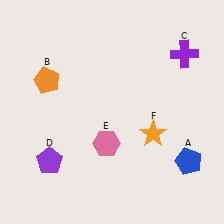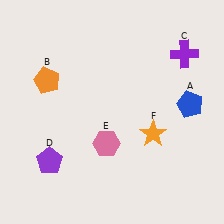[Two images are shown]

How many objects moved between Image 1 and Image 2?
1 object moved between the two images.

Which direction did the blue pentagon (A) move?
The blue pentagon (A) moved up.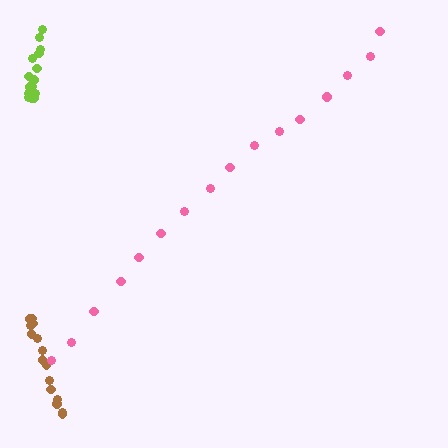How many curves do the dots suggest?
There are 3 distinct paths.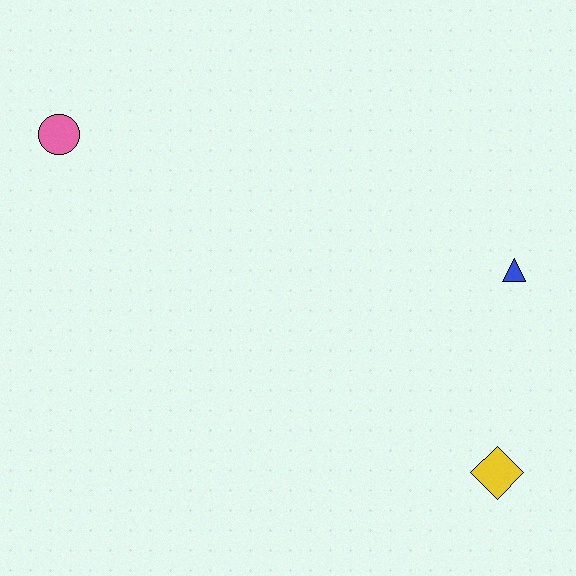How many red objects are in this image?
There are no red objects.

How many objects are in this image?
There are 3 objects.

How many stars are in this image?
There are no stars.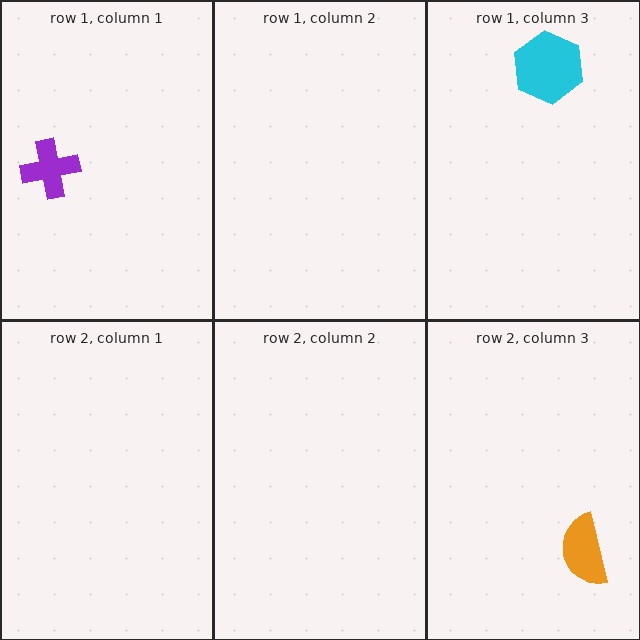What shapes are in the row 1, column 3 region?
The cyan hexagon.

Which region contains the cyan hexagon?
The row 1, column 3 region.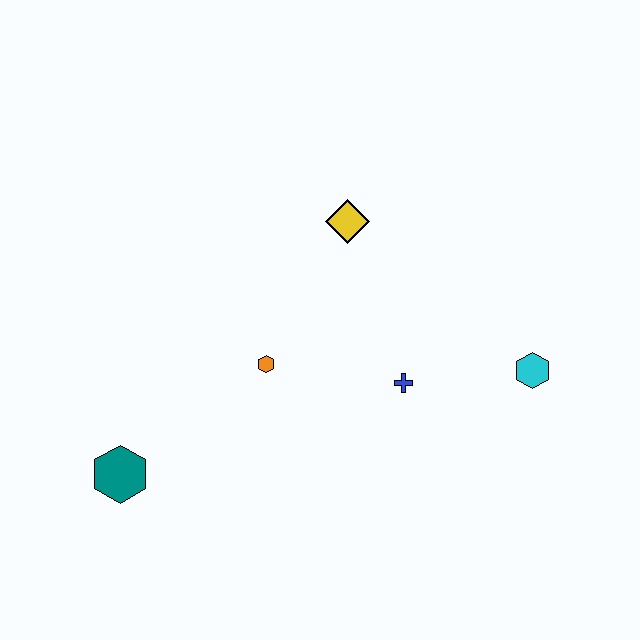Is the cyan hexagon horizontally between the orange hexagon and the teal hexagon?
No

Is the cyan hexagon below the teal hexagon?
No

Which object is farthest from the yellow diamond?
The teal hexagon is farthest from the yellow diamond.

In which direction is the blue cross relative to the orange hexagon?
The blue cross is to the right of the orange hexagon.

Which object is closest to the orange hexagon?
The blue cross is closest to the orange hexagon.